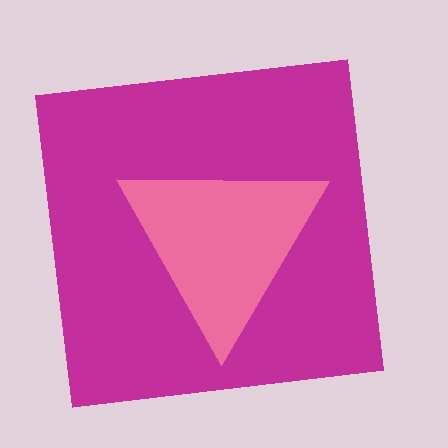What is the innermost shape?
The pink triangle.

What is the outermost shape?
The magenta square.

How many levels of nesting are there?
2.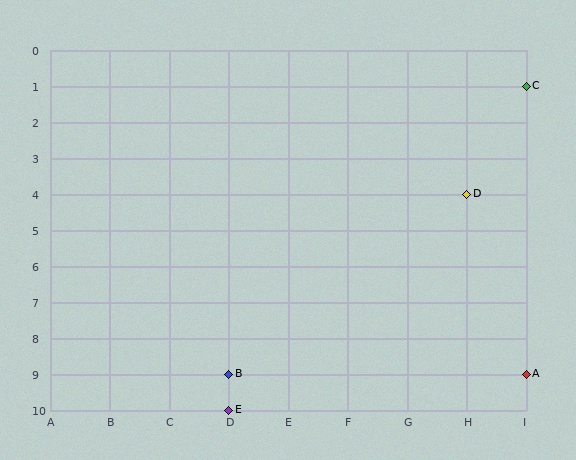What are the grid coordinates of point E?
Point E is at grid coordinates (D, 10).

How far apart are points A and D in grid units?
Points A and D are 1 column and 5 rows apart (about 5.1 grid units diagonally).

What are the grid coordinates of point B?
Point B is at grid coordinates (D, 9).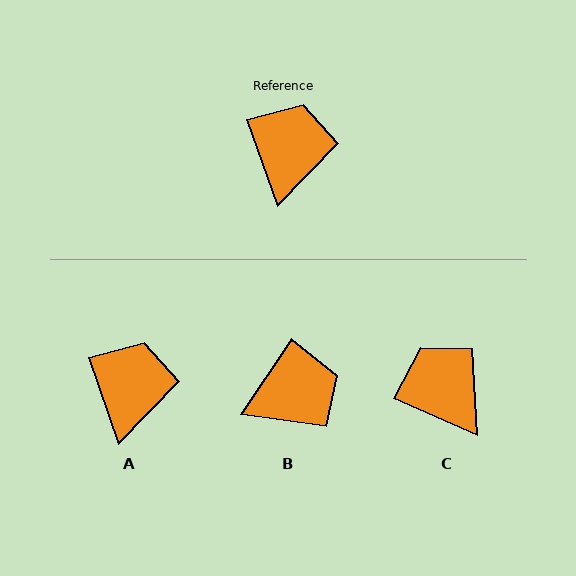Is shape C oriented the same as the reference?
No, it is off by about 47 degrees.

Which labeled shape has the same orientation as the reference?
A.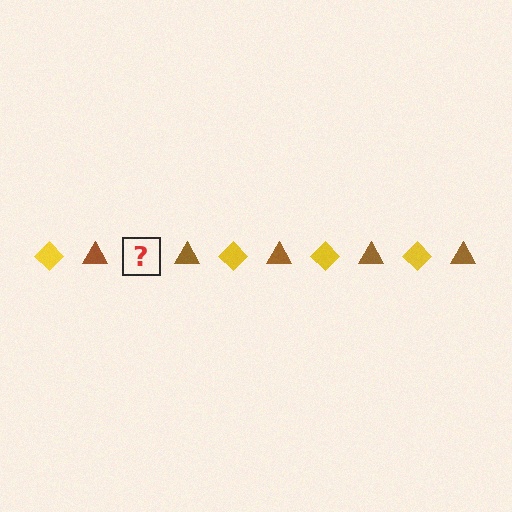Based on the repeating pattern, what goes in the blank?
The blank should be a yellow diamond.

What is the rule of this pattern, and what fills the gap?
The rule is that the pattern alternates between yellow diamond and brown triangle. The gap should be filled with a yellow diamond.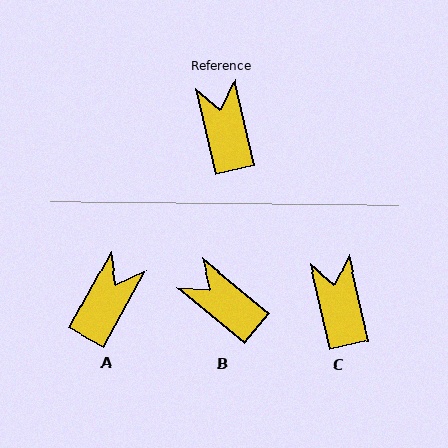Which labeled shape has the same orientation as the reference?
C.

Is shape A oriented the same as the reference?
No, it is off by about 42 degrees.